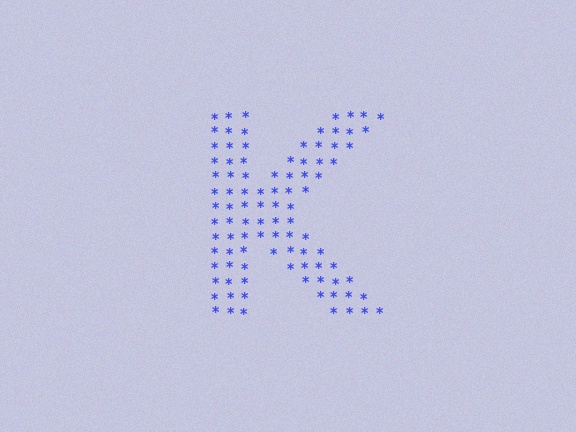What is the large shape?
The large shape is the letter K.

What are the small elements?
The small elements are asterisks.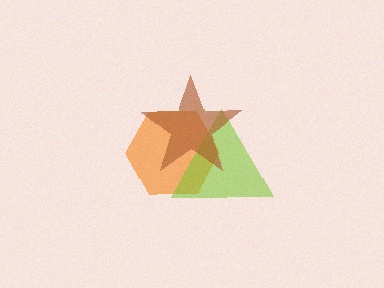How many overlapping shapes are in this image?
There are 3 overlapping shapes in the image.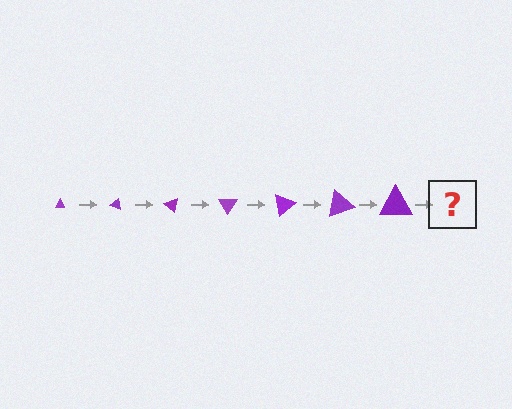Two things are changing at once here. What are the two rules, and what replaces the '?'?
The two rules are that the triangle grows larger each step and it rotates 20 degrees each step. The '?' should be a triangle, larger than the previous one and rotated 140 degrees from the start.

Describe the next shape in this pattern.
It should be a triangle, larger than the previous one and rotated 140 degrees from the start.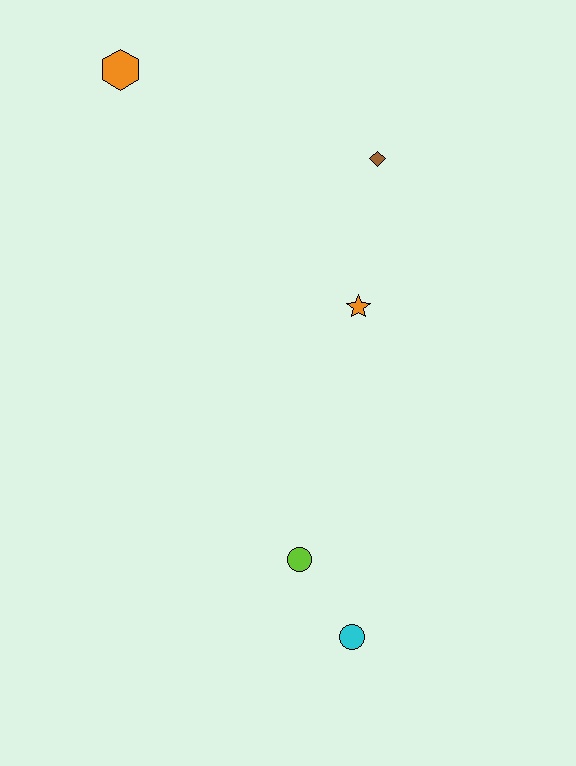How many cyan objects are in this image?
There is 1 cyan object.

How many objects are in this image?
There are 5 objects.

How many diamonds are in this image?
There is 1 diamond.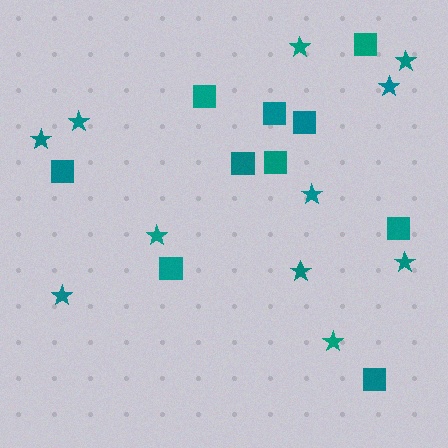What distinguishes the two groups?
There are 2 groups: one group of squares (10) and one group of stars (11).